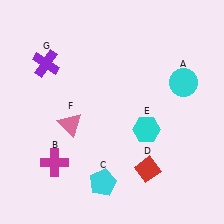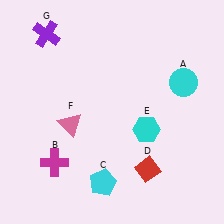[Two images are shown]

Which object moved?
The purple cross (G) moved up.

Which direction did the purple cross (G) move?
The purple cross (G) moved up.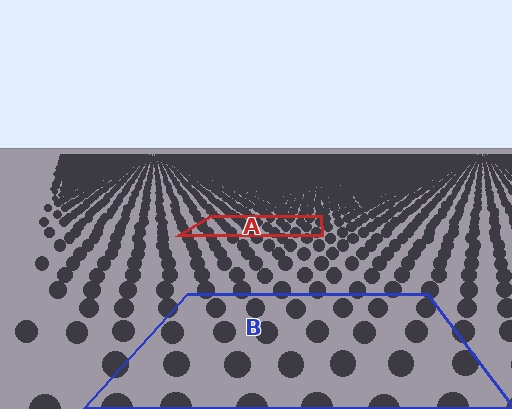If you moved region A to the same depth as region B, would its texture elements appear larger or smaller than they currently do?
They would appear larger. At a closer depth, the same texture elements are projected at a bigger on-screen size.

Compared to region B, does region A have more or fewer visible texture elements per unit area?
Region A has more texture elements per unit area — they are packed more densely because it is farther away.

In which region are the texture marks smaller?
The texture marks are smaller in region A, because it is farther away.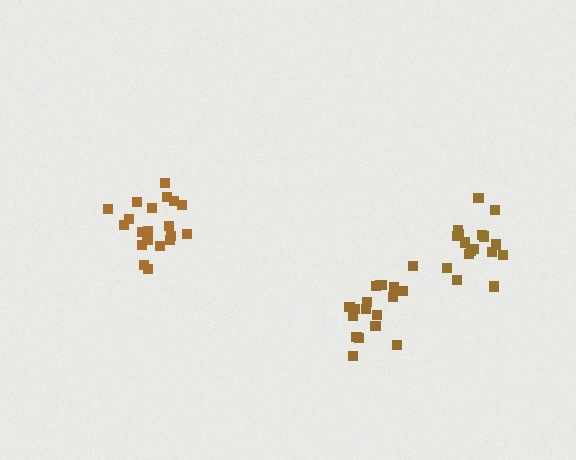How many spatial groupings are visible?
There are 3 spatial groupings.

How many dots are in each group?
Group 1: 20 dots, Group 2: 18 dots, Group 3: 17 dots (55 total).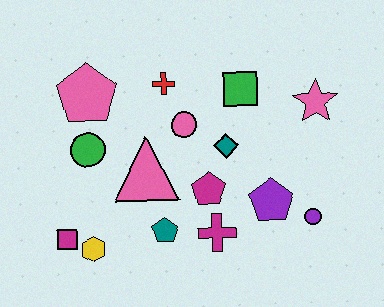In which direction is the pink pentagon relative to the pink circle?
The pink pentagon is to the left of the pink circle.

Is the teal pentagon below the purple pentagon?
Yes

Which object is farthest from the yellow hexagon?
The pink star is farthest from the yellow hexagon.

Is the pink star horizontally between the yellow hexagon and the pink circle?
No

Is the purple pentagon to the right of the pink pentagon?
Yes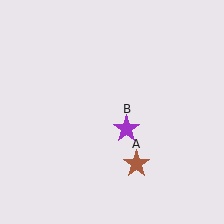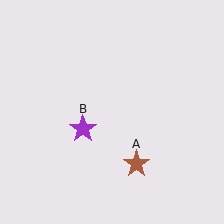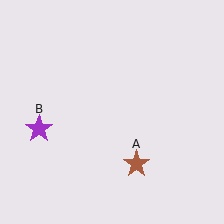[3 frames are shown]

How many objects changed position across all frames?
1 object changed position: purple star (object B).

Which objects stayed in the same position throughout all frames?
Brown star (object A) remained stationary.